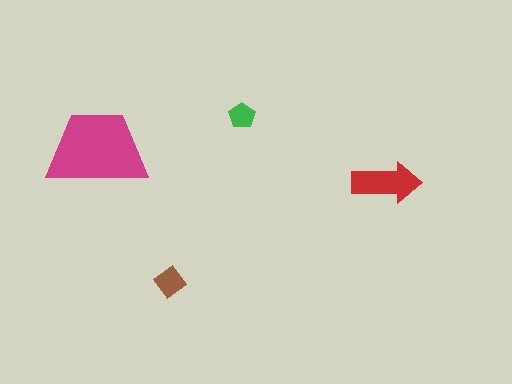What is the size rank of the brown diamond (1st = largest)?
3rd.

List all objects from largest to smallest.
The magenta trapezoid, the red arrow, the brown diamond, the green pentagon.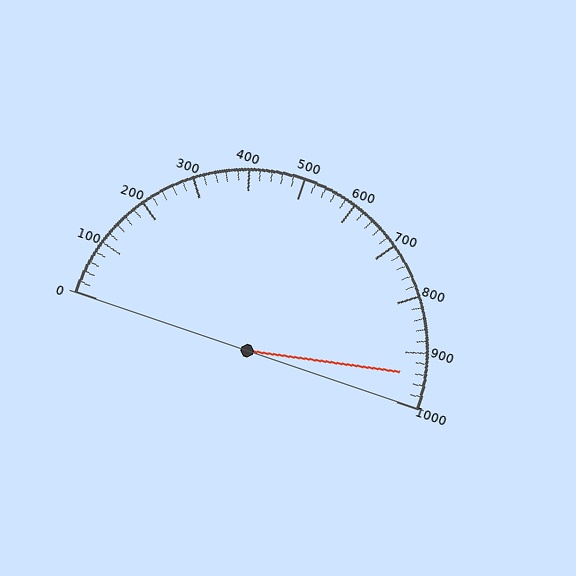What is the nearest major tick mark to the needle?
The nearest major tick mark is 900.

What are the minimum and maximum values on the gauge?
The gauge ranges from 0 to 1000.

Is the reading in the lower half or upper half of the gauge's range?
The reading is in the upper half of the range (0 to 1000).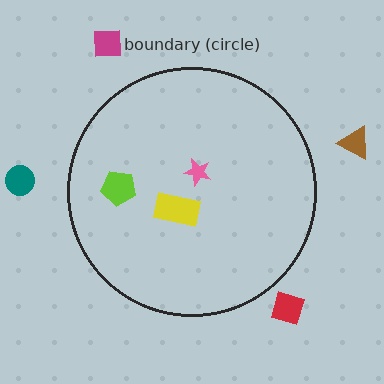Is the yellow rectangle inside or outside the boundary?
Inside.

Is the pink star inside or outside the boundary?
Inside.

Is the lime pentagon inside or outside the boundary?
Inside.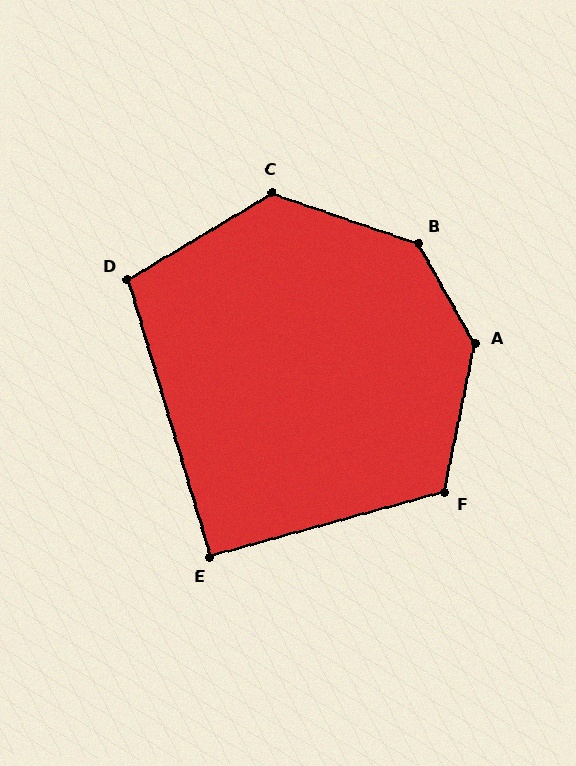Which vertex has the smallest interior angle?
E, at approximately 91 degrees.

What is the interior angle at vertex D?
Approximately 105 degrees (obtuse).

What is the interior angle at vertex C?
Approximately 130 degrees (obtuse).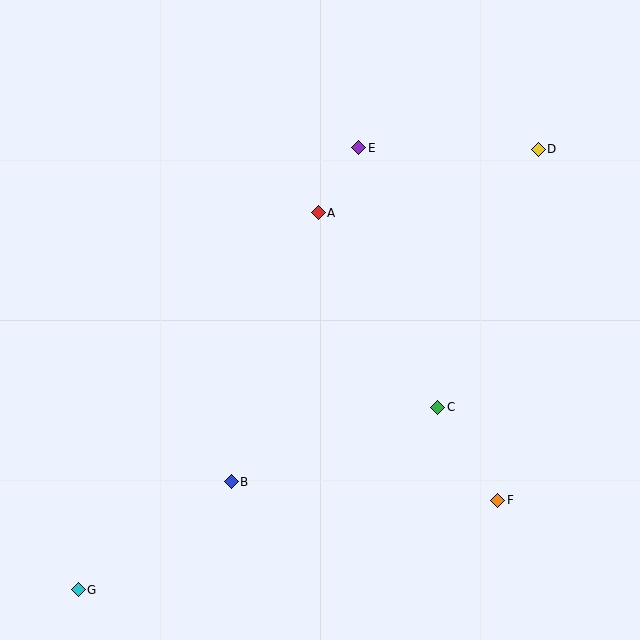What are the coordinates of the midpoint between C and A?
The midpoint between C and A is at (378, 310).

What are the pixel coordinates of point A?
Point A is at (318, 213).